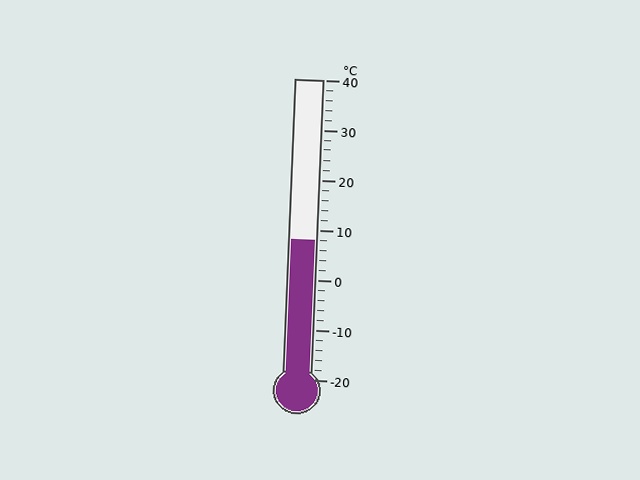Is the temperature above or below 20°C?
The temperature is below 20°C.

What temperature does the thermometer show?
The thermometer shows approximately 8°C.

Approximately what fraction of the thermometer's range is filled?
The thermometer is filled to approximately 45% of its range.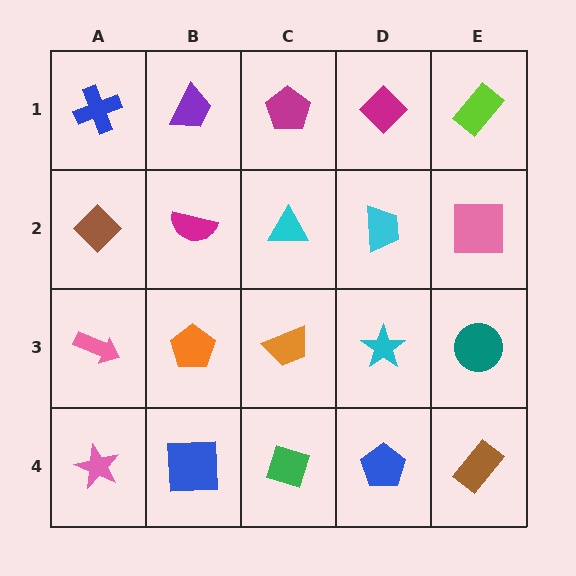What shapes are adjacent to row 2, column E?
A lime rectangle (row 1, column E), a teal circle (row 3, column E), a cyan trapezoid (row 2, column D).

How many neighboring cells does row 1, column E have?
2.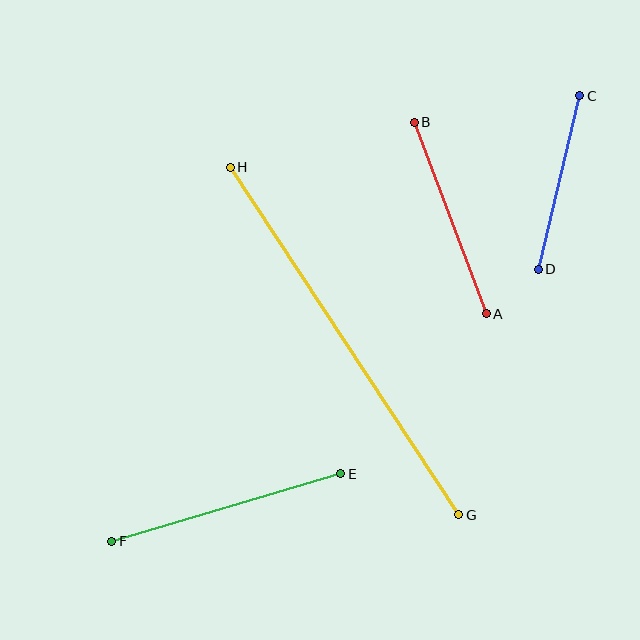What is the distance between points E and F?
The distance is approximately 239 pixels.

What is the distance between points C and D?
The distance is approximately 179 pixels.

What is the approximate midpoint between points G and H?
The midpoint is at approximately (345, 341) pixels.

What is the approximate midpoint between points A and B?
The midpoint is at approximately (450, 218) pixels.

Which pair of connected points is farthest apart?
Points G and H are farthest apart.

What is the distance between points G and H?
The distance is approximately 416 pixels.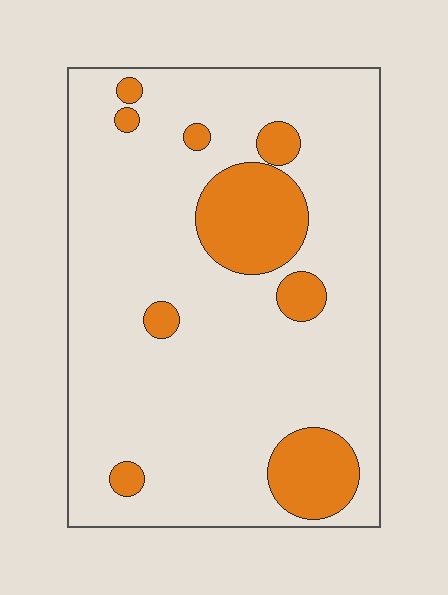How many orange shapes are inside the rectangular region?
9.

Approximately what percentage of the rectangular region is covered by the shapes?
Approximately 15%.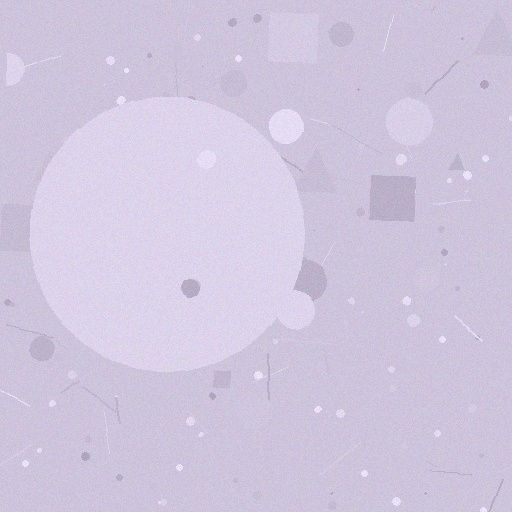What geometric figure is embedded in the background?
A circle is embedded in the background.